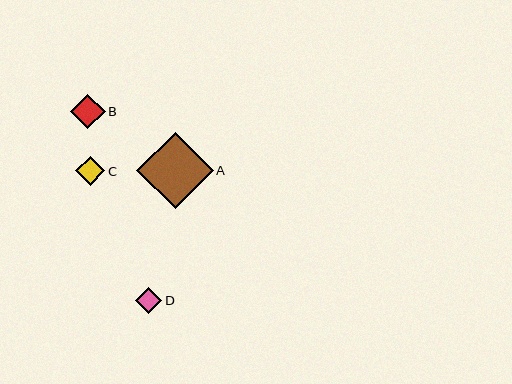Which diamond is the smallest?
Diamond D is the smallest with a size of approximately 26 pixels.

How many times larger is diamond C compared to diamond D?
Diamond C is approximately 1.1 times the size of diamond D.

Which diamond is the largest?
Diamond A is the largest with a size of approximately 76 pixels.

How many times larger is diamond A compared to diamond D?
Diamond A is approximately 3.0 times the size of diamond D.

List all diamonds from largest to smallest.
From largest to smallest: A, B, C, D.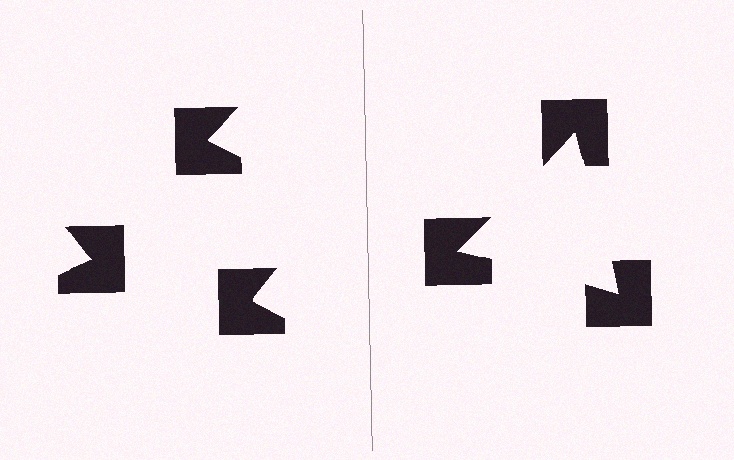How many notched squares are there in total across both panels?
6 — 3 on each side.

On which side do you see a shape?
An illusory triangle appears on the right side. On the left side the wedge cuts are rotated, so no coherent shape forms.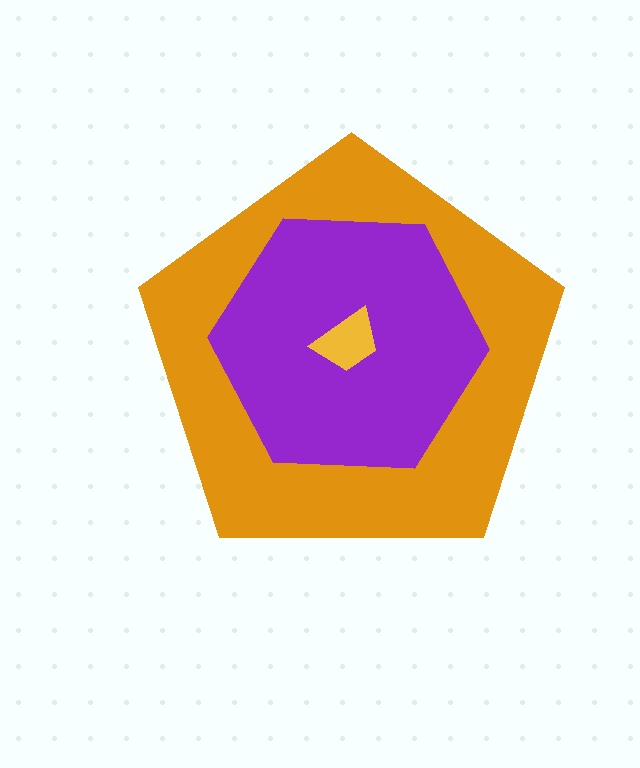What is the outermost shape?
The orange pentagon.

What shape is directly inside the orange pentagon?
The purple hexagon.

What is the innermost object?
The yellow trapezoid.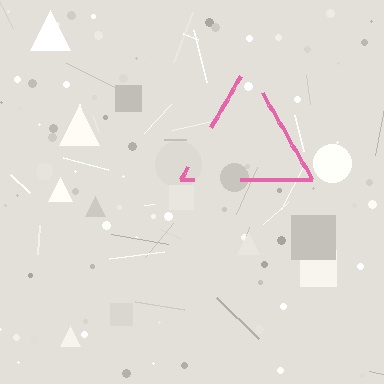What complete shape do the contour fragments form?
The contour fragments form a triangle.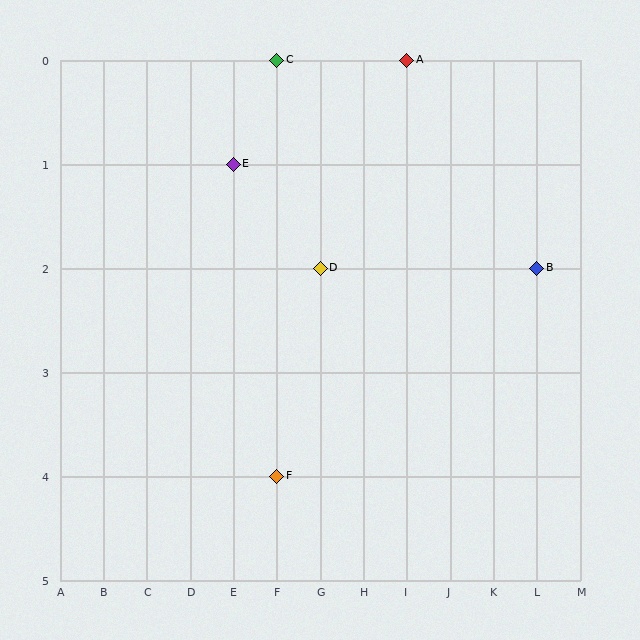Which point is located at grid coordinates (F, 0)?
Point C is at (F, 0).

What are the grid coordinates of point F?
Point F is at grid coordinates (F, 4).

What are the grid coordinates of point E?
Point E is at grid coordinates (E, 1).